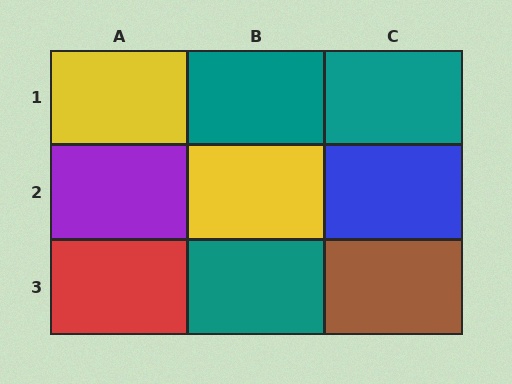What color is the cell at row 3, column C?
Brown.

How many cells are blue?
1 cell is blue.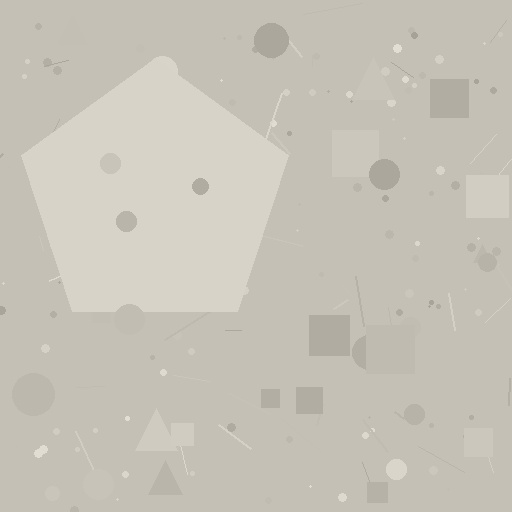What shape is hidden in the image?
A pentagon is hidden in the image.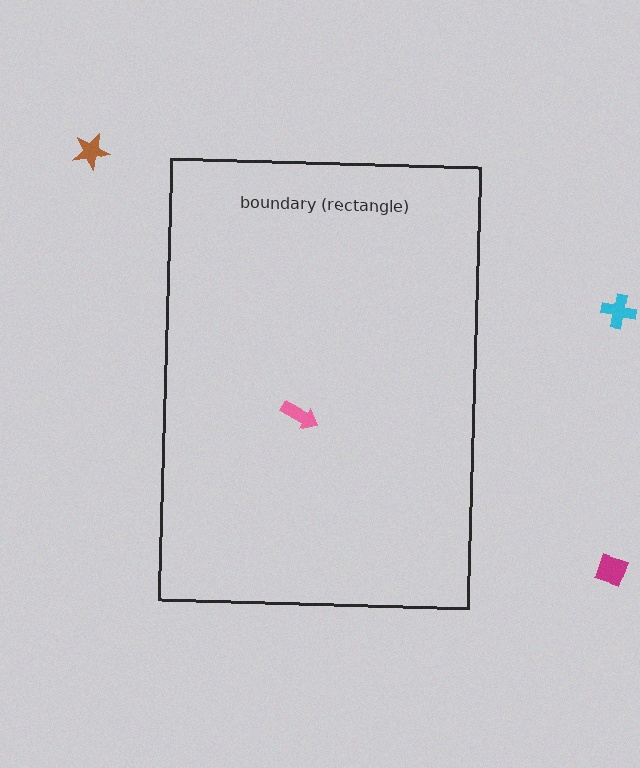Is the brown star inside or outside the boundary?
Outside.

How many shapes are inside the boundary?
1 inside, 3 outside.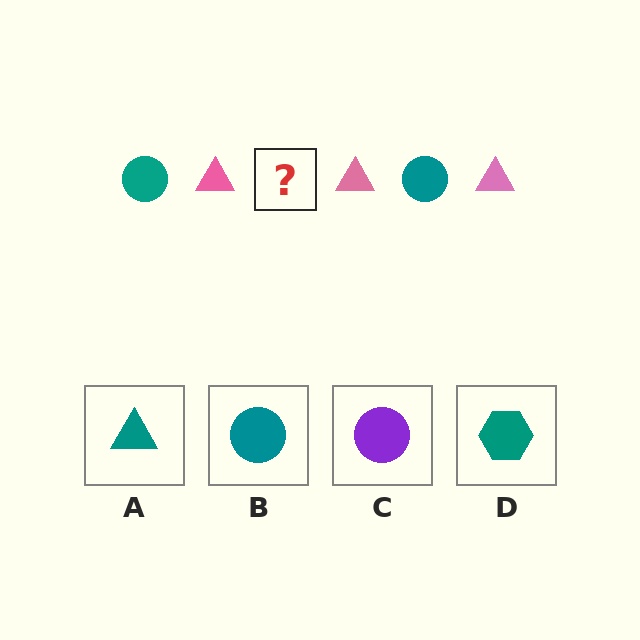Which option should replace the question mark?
Option B.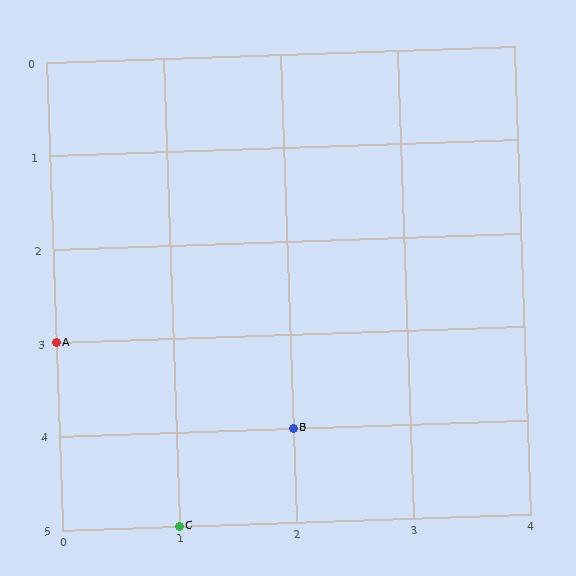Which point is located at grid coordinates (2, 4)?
Point B is at (2, 4).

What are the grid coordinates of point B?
Point B is at grid coordinates (2, 4).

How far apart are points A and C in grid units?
Points A and C are 1 column and 2 rows apart (about 2.2 grid units diagonally).